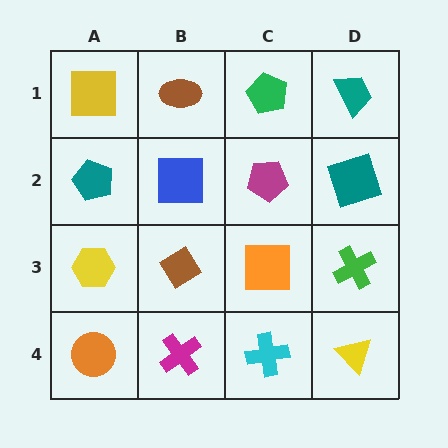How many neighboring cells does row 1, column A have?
2.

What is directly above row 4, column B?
A brown diamond.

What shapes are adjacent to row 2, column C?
A green pentagon (row 1, column C), an orange square (row 3, column C), a blue square (row 2, column B), a teal square (row 2, column D).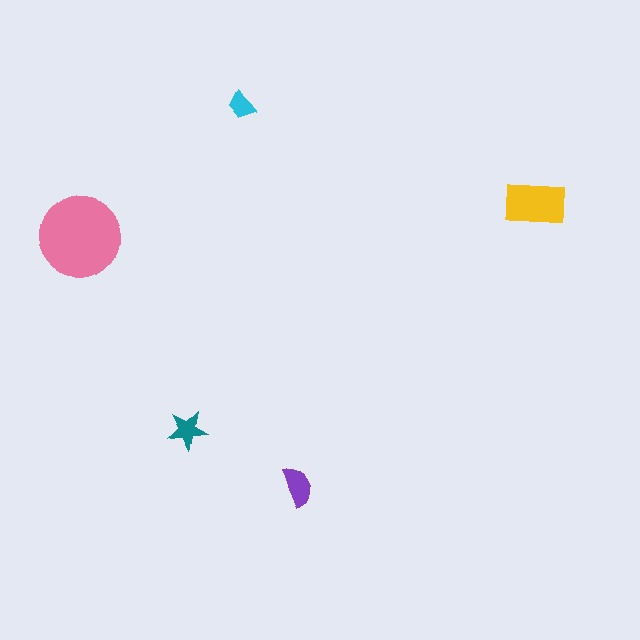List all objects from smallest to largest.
The cyan trapezoid, the teal star, the purple semicircle, the yellow rectangle, the pink circle.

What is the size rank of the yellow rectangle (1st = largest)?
2nd.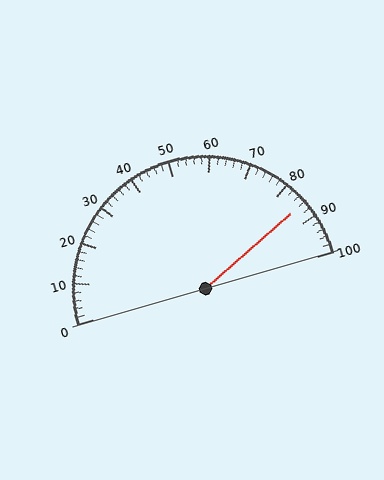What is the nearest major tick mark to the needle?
The nearest major tick mark is 90.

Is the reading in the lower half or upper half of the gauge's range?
The reading is in the upper half of the range (0 to 100).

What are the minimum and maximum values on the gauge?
The gauge ranges from 0 to 100.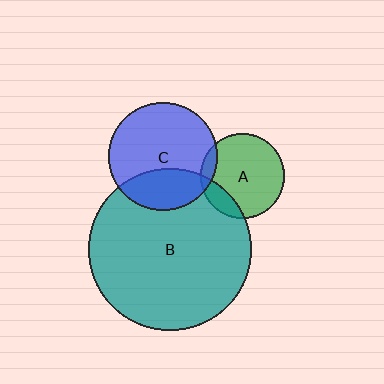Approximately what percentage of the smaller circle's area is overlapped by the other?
Approximately 10%.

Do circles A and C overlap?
Yes.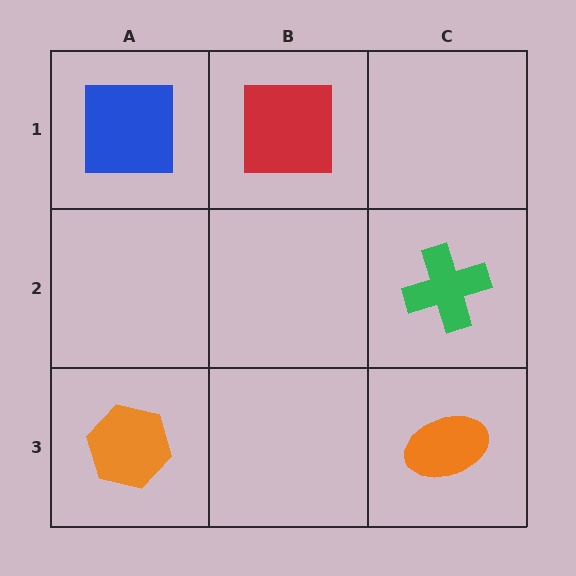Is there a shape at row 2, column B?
No, that cell is empty.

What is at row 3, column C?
An orange ellipse.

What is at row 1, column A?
A blue square.